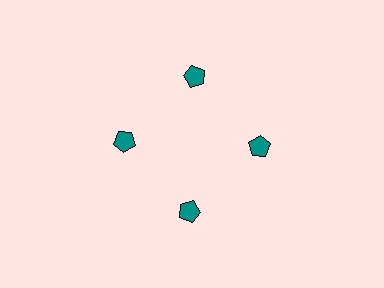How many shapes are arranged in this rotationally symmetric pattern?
There are 4 shapes, arranged in 4 groups of 1.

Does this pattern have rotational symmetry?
Yes, this pattern has 4-fold rotational symmetry. It looks the same after rotating 90 degrees around the center.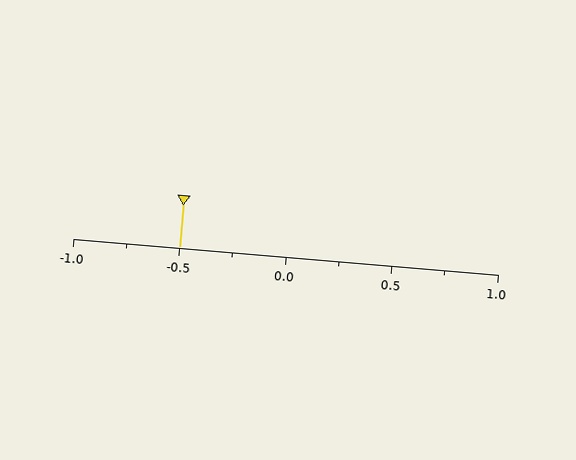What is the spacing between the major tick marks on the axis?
The major ticks are spaced 0.5 apart.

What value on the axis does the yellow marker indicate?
The marker indicates approximately -0.5.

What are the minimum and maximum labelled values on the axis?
The axis runs from -1.0 to 1.0.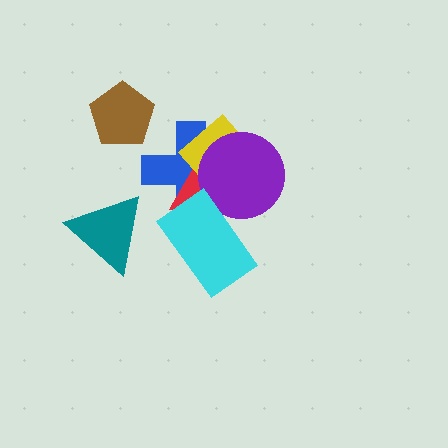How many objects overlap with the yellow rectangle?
3 objects overlap with the yellow rectangle.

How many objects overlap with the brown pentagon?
0 objects overlap with the brown pentagon.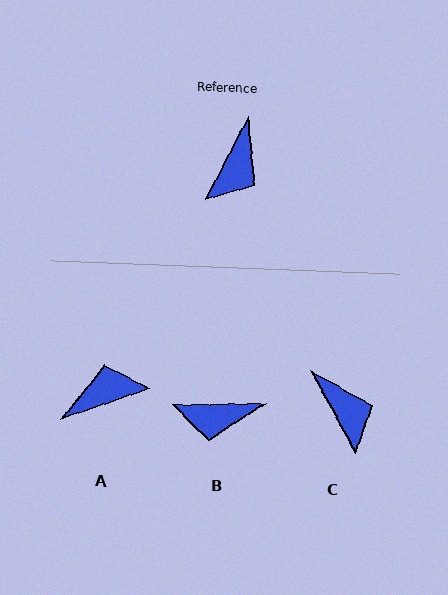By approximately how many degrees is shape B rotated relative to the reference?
Approximately 62 degrees clockwise.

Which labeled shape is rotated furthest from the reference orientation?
A, about 136 degrees away.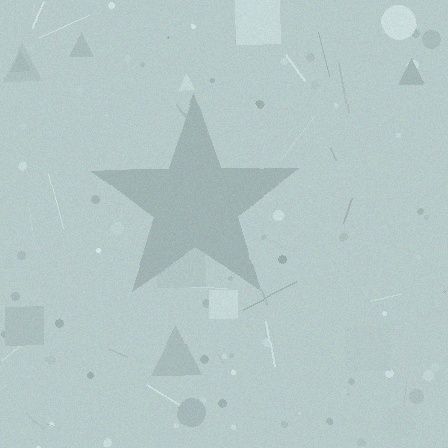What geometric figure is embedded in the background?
A star is embedded in the background.